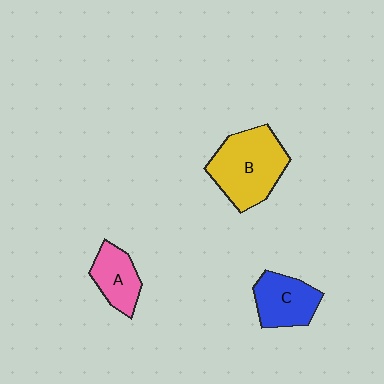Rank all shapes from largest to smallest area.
From largest to smallest: B (yellow), C (blue), A (pink).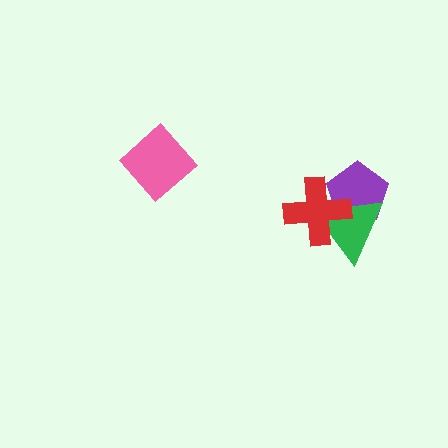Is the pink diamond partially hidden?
No, no other shape covers it.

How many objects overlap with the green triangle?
2 objects overlap with the green triangle.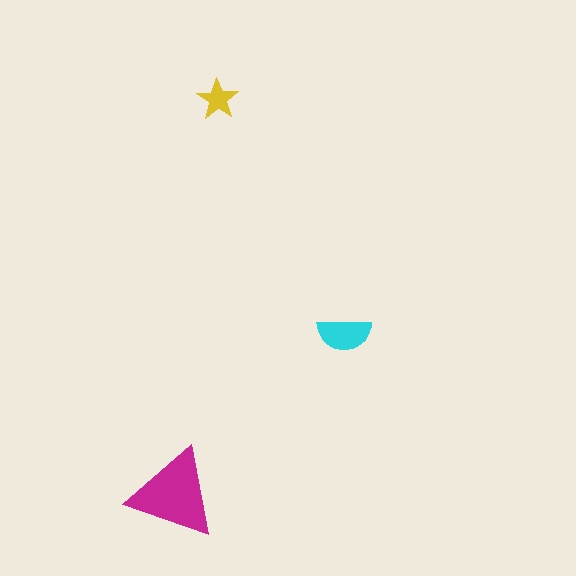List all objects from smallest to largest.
The yellow star, the cyan semicircle, the magenta triangle.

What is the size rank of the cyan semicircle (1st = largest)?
2nd.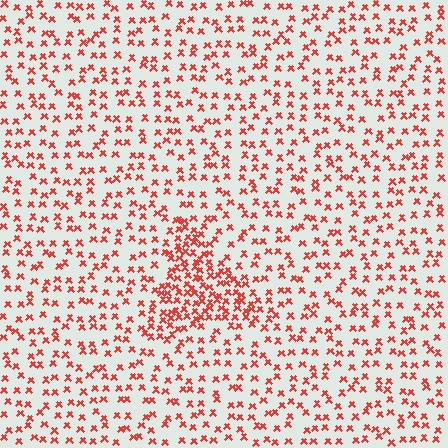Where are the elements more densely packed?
The elements are more densely packed inside the triangle boundary.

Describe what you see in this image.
The image contains small red elements arranged at two different densities. A triangle-shaped region is visible where the elements are more densely packed than the surrounding area.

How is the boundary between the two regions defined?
The boundary is defined by a change in element density (approximately 2.2x ratio). All elements are the same color, size, and shape.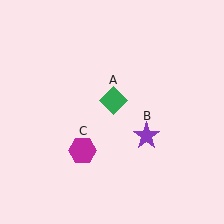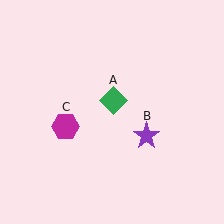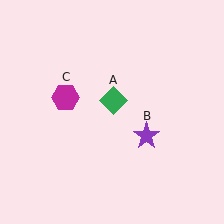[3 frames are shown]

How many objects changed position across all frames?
1 object changed position: magenta hexagon (object C).